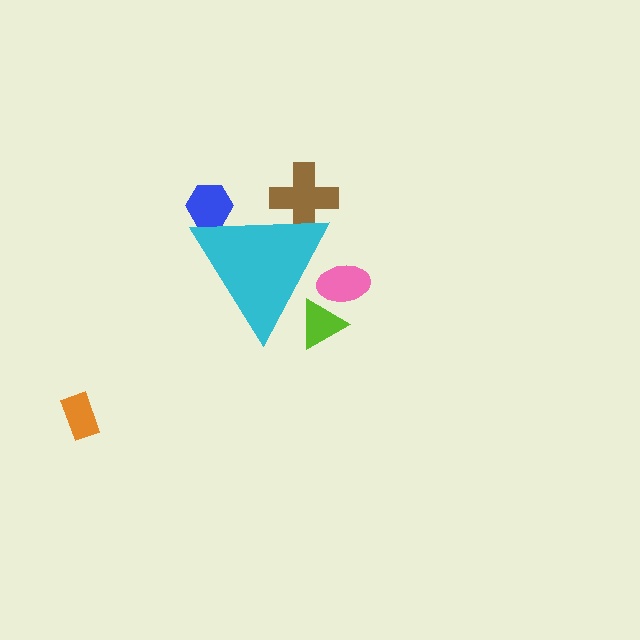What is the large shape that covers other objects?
A cyan triangle.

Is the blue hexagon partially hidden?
Yes, the blue hexagon is partially hidden behind the cyan triangle.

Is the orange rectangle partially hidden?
No, the orange rectangle is fully visible.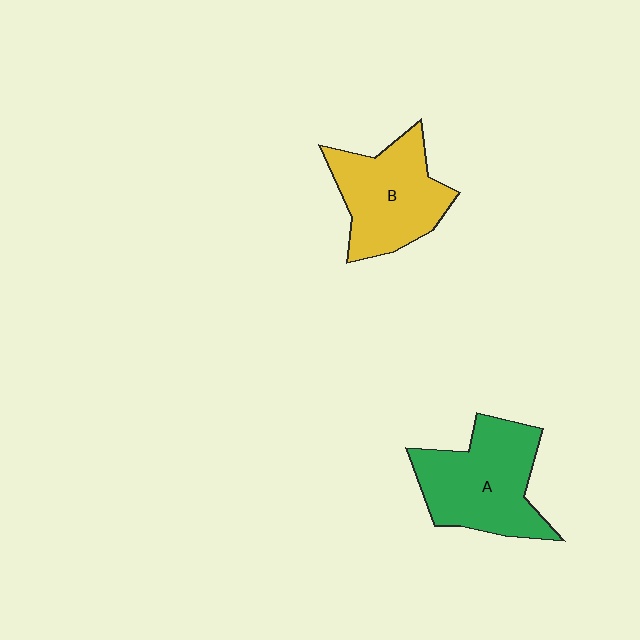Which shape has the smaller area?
Shape B (yellow).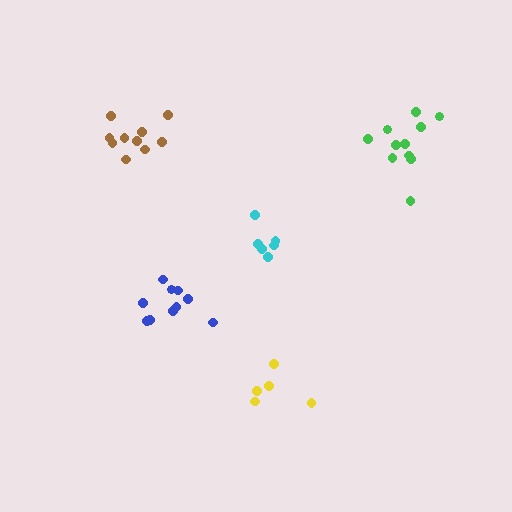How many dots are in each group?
Group 1: 10 dots, Group 2: 11 dots, Group 3: 10 dots, Group 4: 5 dots, Group 5: 6 dots (42 total).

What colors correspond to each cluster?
The clusters are colored: brown, green, blue, yellow, cyan.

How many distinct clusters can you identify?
There are 5 distinct clusters.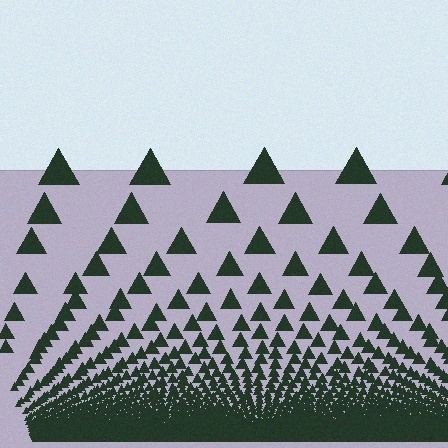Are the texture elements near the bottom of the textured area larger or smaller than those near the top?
Smaller. The gradient is inverted — elements near the bottom are smaller and denser.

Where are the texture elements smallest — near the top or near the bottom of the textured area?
Near the bottom.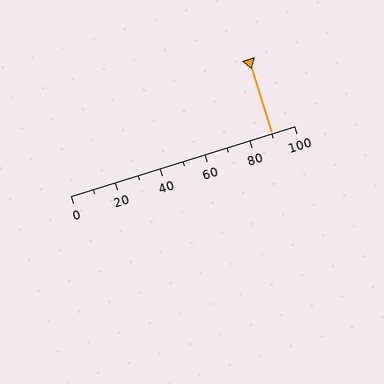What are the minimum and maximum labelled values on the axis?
The axis runs from 0 to 100.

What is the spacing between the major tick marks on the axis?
The major ticks are spaced 20 apart.